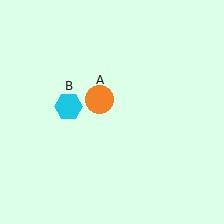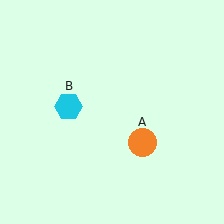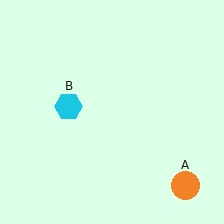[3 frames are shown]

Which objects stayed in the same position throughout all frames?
Cyan hexagon (object B) remained stationary.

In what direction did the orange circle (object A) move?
The orange circle (object A) moved down and to the right.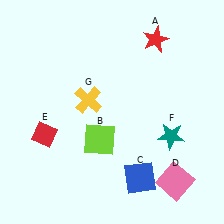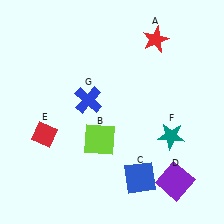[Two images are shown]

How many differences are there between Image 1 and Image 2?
There are 2 differences between the two images.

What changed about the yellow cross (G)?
In Image 1, G is yellow. In Image 2, it changed to blue.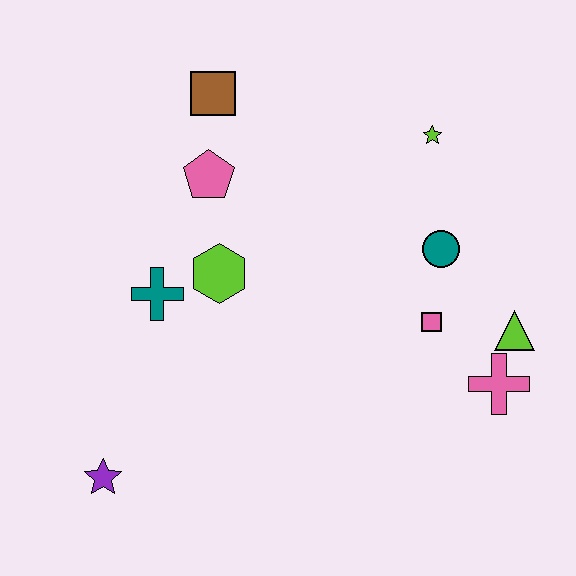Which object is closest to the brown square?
The pink pentagon is closest to the brown square.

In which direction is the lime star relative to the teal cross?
The lime star is to the right of the teal cross.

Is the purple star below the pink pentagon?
Yes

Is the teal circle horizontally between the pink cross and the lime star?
Yes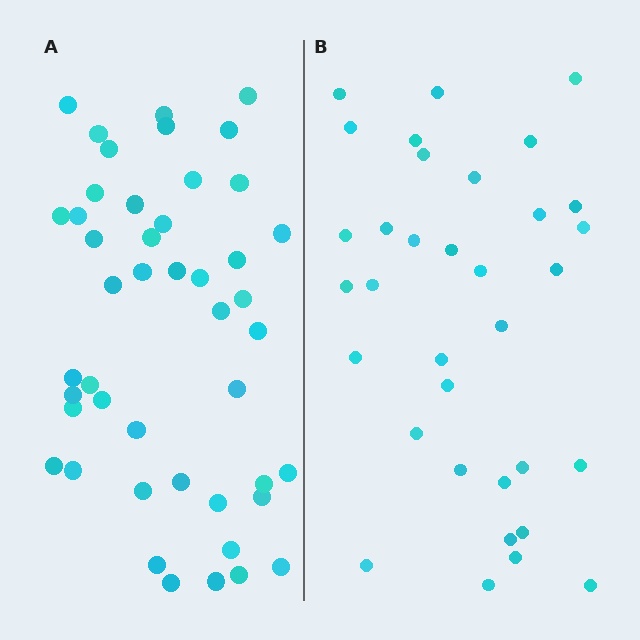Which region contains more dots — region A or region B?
Region A (the left region) has more dots.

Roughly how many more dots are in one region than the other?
Region A has roughly 12 or so more dots than region B.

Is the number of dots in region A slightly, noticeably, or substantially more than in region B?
Region A has noticeably more, but not dramatically so. The ratio is roughly 1.4 to 1.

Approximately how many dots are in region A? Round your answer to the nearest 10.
About 50 dots. (The exact count is 46, which rounds to 50.)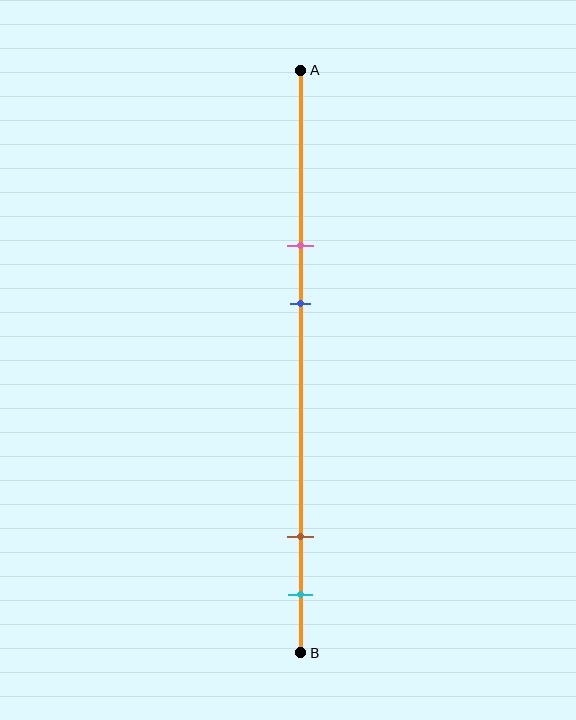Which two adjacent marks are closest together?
The brown and cyan marks are the closest adjacent pair.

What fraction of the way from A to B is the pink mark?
The pink mark is approximately 30% (0.3) of the way from A to B.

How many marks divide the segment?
There are 4 marks dividing the segment.